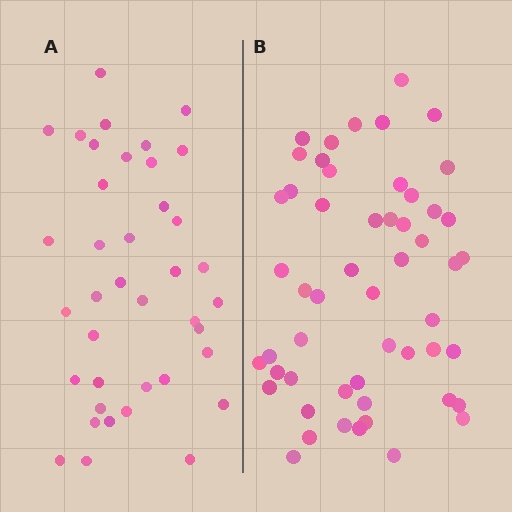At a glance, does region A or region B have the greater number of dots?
Region B (the right region) has more dots.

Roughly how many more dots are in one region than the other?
Region B has approximately 15 more dots than region A.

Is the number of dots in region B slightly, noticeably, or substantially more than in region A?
Region B has noticeably more, but not dramatically so. The ratio is roughly 1.4 to 1.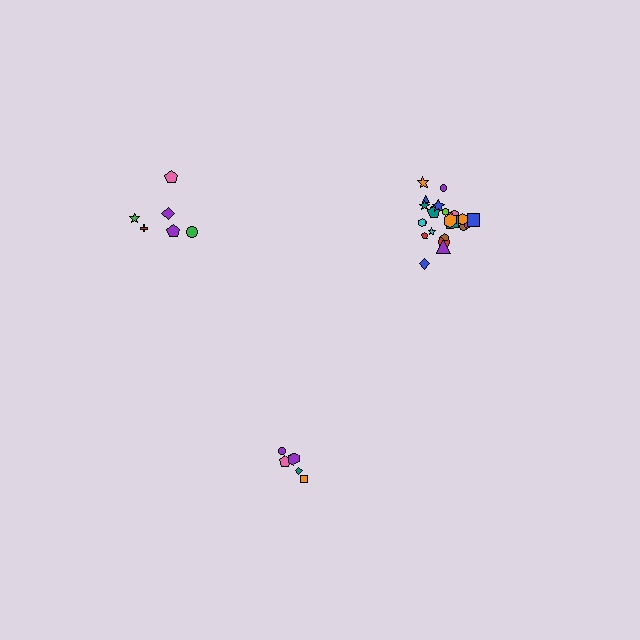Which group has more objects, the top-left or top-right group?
The top-right group.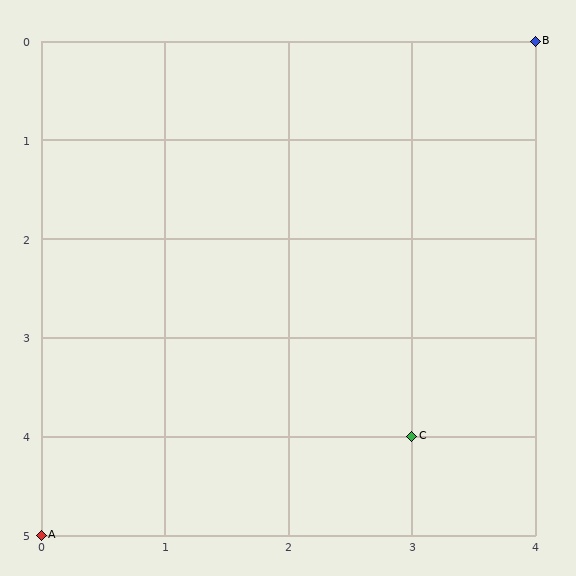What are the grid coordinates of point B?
Point B is at grid coordinates (4, 0).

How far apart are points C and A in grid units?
Points C and A are 3 columns and 1 row apart (about 3.2 grid units diagonally).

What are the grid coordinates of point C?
Point C is at grid coordinates (3, 4).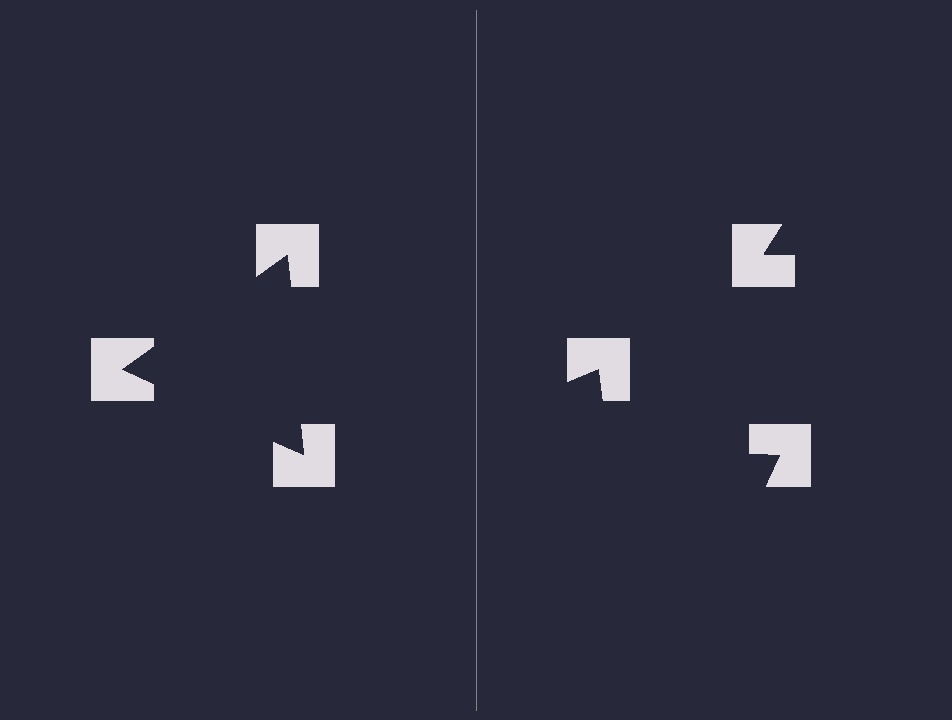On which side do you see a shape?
An illusory triangle appears on the left side. On the right side the wedge cuts are rotated, so no coherent shape forms.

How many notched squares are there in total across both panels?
6 — 3 on each side.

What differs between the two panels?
The notched squares are positioned identically on both sides; only the wedge orientations differ. On the left they align to a triangle; on the right they are misaligned.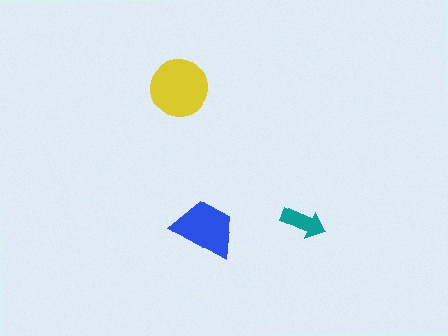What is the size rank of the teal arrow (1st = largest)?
3rd.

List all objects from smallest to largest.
The teal arrow, the blue trapezoid, the yellow circle.